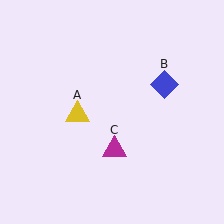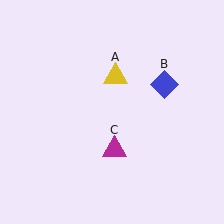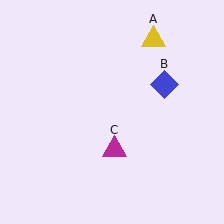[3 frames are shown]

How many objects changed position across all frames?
1 object changed position: yellow triangle (object A).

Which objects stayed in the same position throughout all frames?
Blue diamond (object B) and magenta triangle (object C) remained stationary.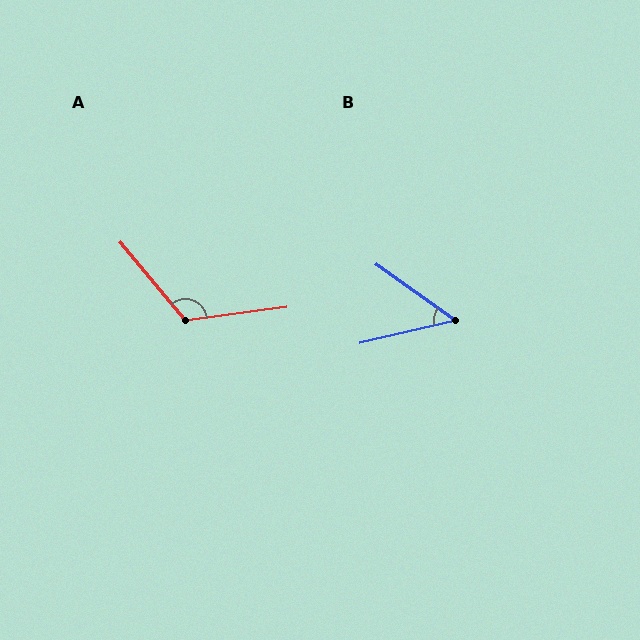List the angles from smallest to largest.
B (49°), A (122°).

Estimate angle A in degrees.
Approximately 122 degrees.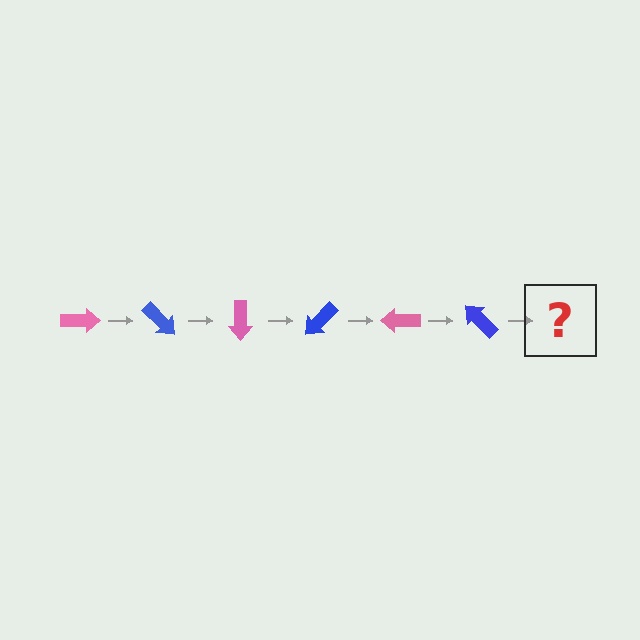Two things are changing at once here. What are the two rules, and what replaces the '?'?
The two rules are that it rotates 45 degrees each step and the color cycles through pink and blue. The '?' should be a pink arrow, rotated 270 degrees from the start.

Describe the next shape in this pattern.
It should be a pink arrow, rotated 270 degrees from the start.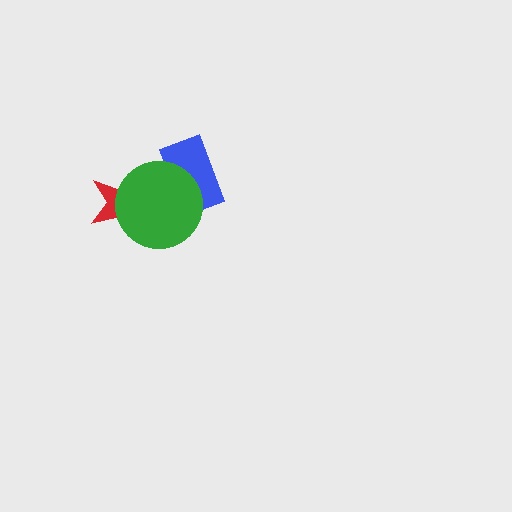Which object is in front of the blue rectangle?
The green circle is in front of the blue rectangle.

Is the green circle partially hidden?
No, no other shape covers it.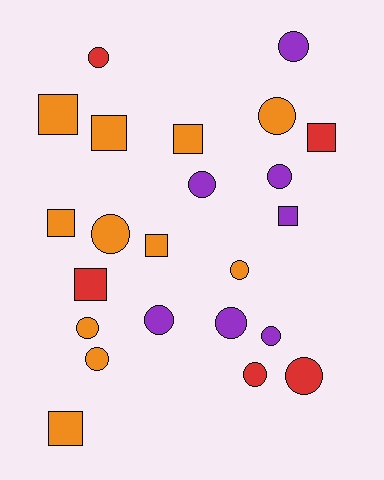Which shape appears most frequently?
Circle, with 14 objects.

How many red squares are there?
There are 2 red squares.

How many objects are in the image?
There are 23 objects.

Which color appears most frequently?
Orange, with 11 objects.